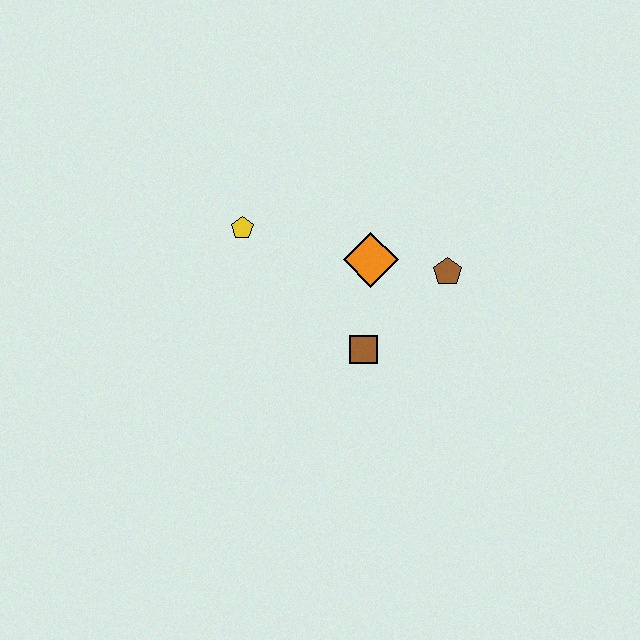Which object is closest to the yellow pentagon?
The orange diamond is closest to the yellow pentagon.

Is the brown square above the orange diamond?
No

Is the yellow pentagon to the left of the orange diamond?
Yes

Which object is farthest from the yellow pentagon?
The brown pentagon is farthest from the yellow pentagon.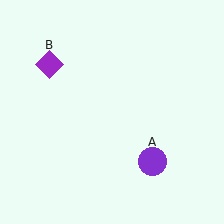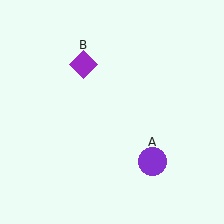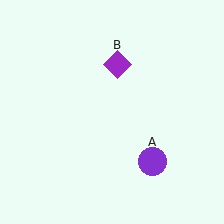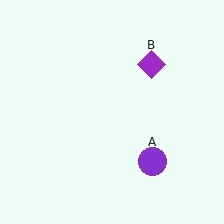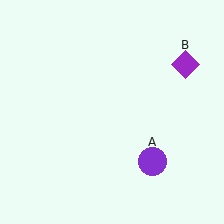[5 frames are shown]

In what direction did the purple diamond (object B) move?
The purple diamond (object B) moved right.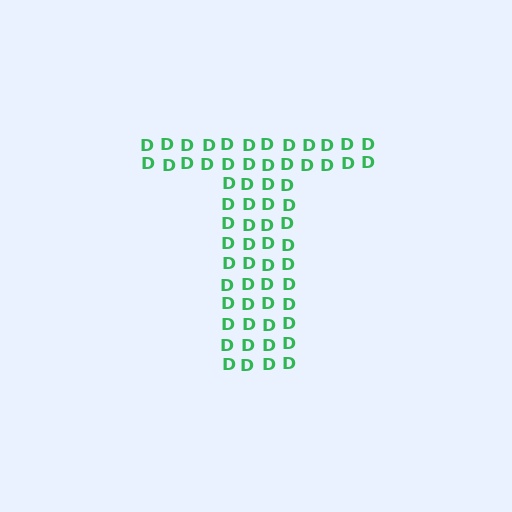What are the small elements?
The small elements are letter D's.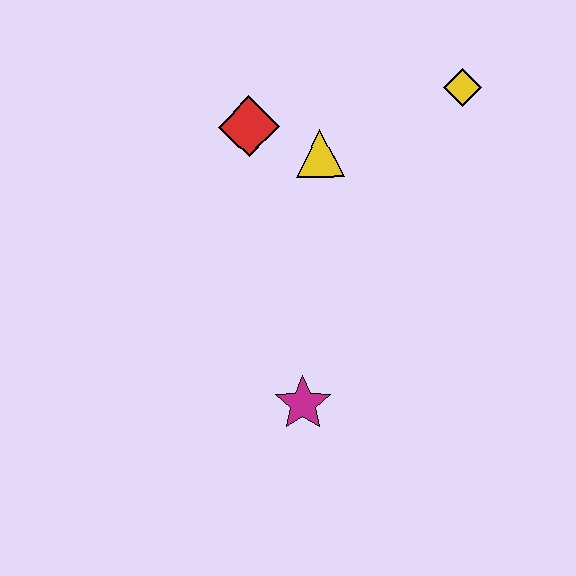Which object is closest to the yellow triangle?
The red diamond is closest to the yellow triangle.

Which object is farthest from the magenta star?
The yellow diamond is farthest from the magenta star.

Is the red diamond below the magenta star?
No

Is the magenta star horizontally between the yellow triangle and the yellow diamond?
No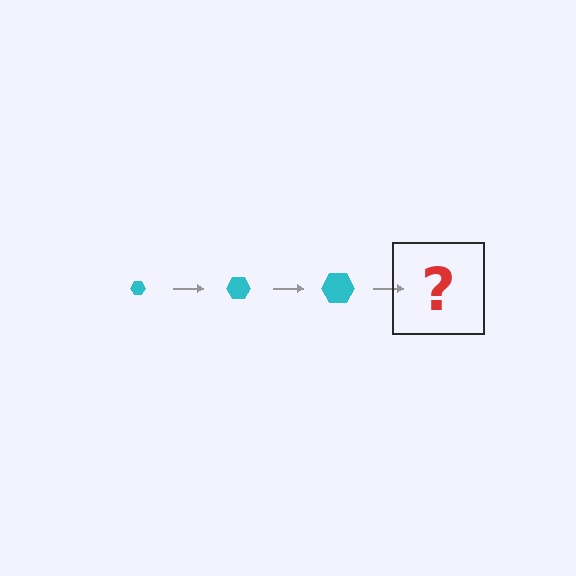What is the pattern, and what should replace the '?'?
The pattern is that the hexagon gets progressively larger each step. The '?' should be a cyan hexagon, larger than the previous one.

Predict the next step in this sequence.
The next step is a cyan hexagon, larger than the previous one.